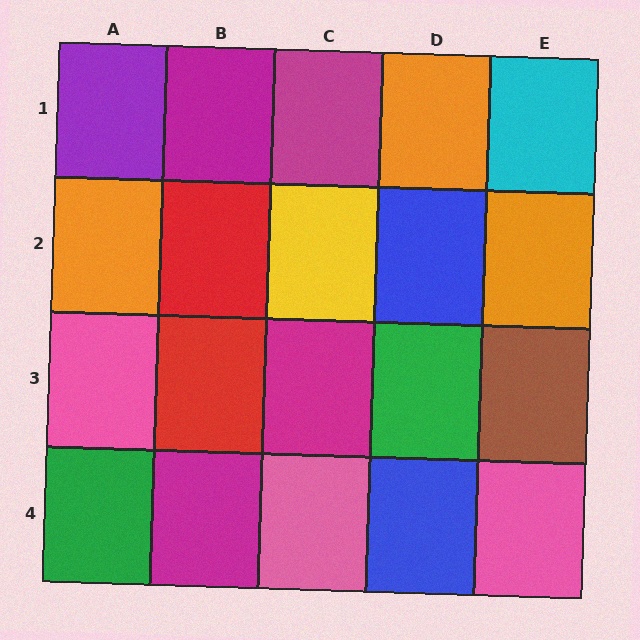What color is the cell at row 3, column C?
Magenta.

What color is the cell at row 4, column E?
Pink.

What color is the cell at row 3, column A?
Pink.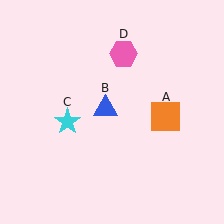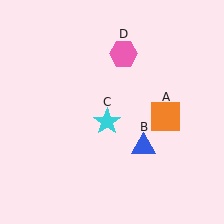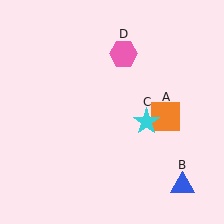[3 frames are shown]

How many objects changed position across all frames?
2 objects changed position: blue triangle (object B), cyan star (object C).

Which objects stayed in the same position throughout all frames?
Orange square (object A) and pink hexagon (object D) remained stationary.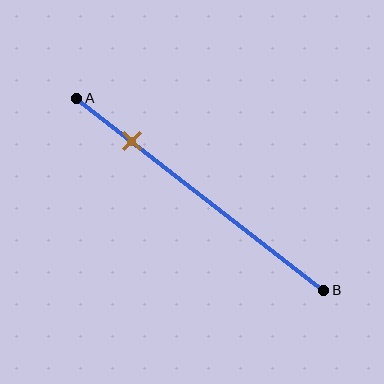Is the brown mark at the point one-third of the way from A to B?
No, the mark is at about 20% from A, not at the 33% one-third point.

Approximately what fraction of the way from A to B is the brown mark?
The brown mark is approximately 20% of the way from A to B.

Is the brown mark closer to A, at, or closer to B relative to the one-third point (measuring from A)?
The brown mark is closer to point A than the one-third point of segment AB.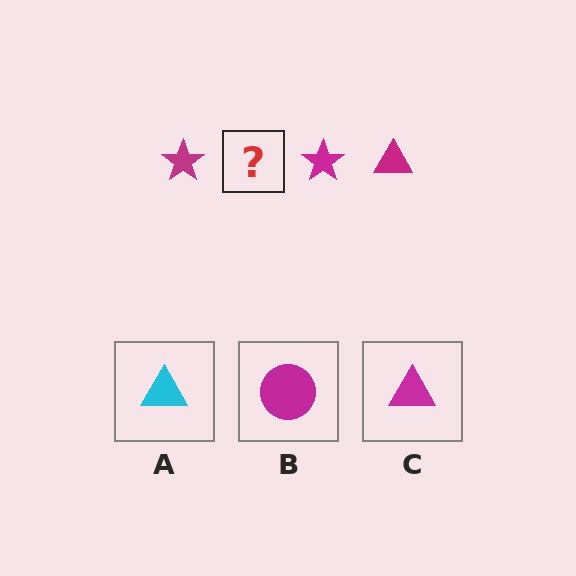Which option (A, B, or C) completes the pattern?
C.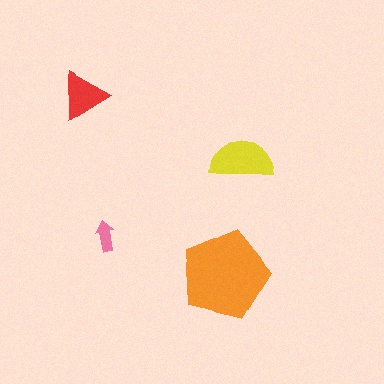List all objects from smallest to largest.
The pink arrow, the red triangle, the yellow semicircle, the orange pentagon.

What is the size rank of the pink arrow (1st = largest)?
4th.